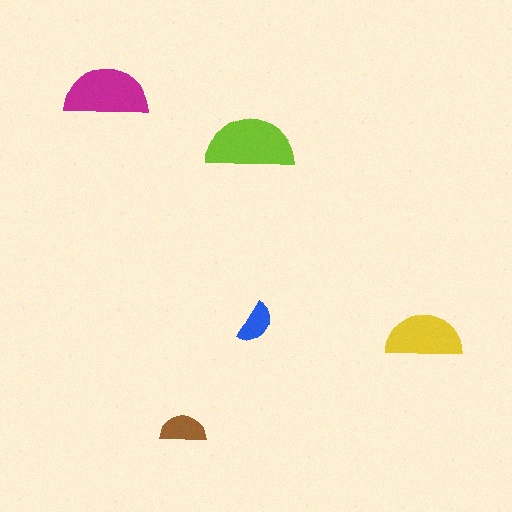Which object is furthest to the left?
The magenta semicircle is leftmost.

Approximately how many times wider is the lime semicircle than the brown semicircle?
About 2 times wider.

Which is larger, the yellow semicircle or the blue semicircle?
The yellow one.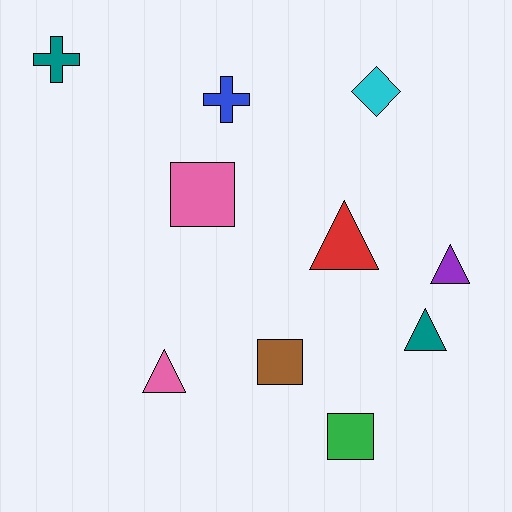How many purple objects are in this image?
There is 1 purple object.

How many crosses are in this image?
There are 2 crosses.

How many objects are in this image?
There are 10 objects.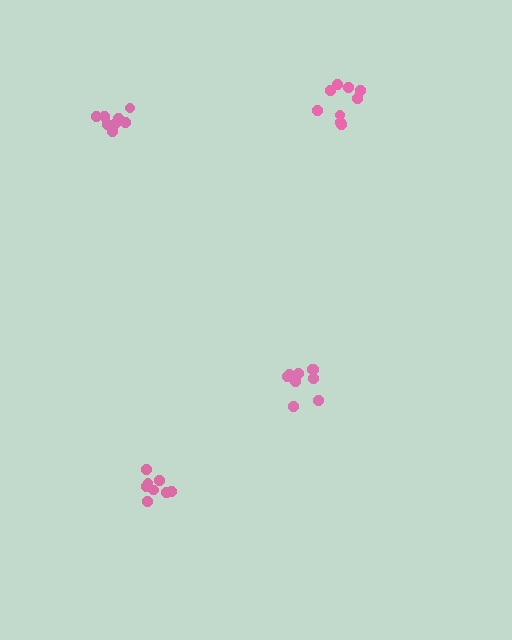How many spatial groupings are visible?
There are 4 spatial groupings.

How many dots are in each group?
Group 1: 8 dots, Group 2: 10 dots, Group 3: 9 dots, Group 4: 8 dots (35 total).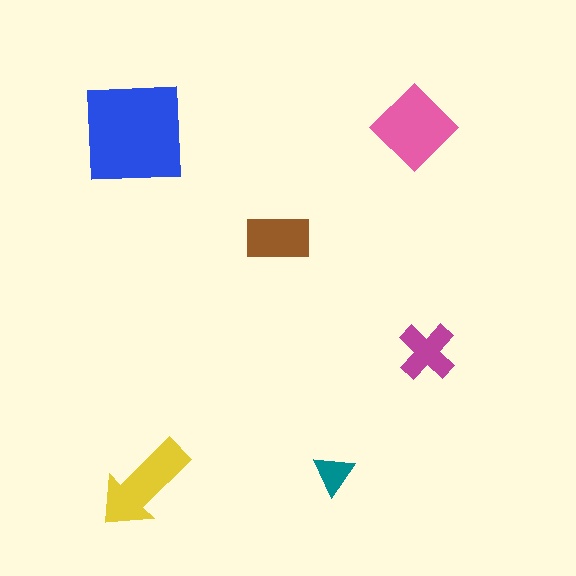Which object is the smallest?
The teal triangle.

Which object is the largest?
The blue square.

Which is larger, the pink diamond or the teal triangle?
The pink diamond.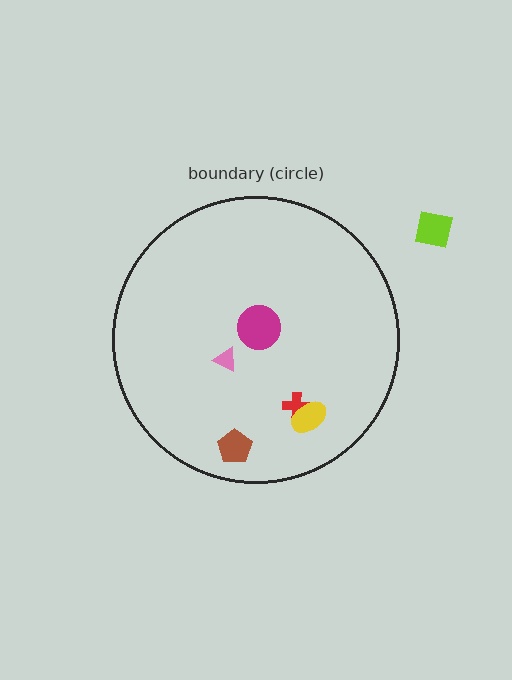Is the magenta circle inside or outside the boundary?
Inside.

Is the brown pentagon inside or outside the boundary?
Inside.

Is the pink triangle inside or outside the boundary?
Inside.